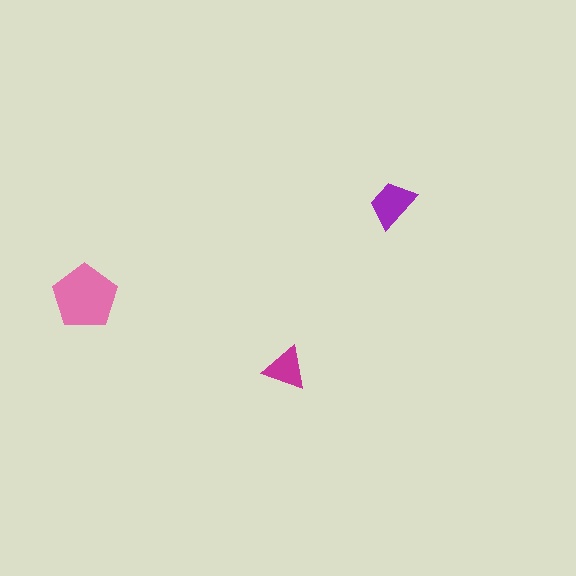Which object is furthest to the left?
The pink pentagon is leftmost.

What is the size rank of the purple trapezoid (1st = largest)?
2nd.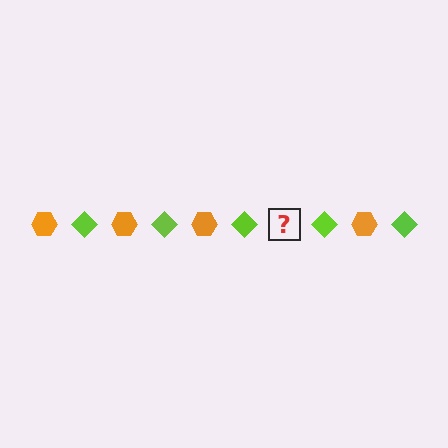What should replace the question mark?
The question mark should be replaced with an orange hexagon.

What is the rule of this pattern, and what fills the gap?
The rule is that the pattern alternates between orange hexagon and lime diamond. The gap should be filled with an orange hexagon.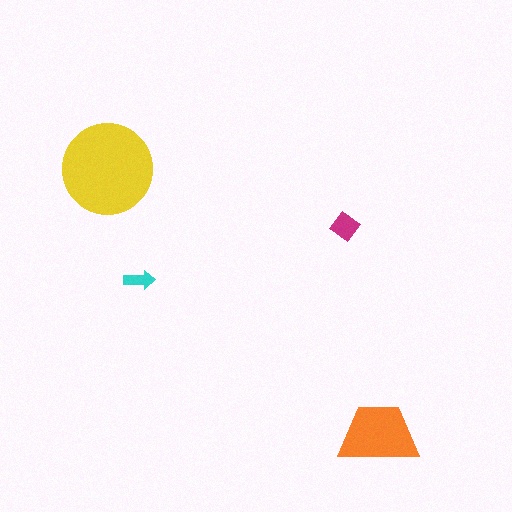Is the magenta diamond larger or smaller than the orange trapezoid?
Smaller.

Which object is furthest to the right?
The orange trapezoid is rightmost.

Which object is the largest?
The yellow circle.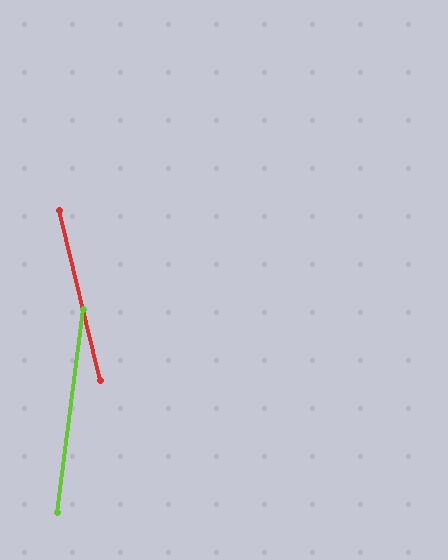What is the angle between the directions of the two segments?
Approximately 21 degrees.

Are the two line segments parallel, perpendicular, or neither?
Neither parallel nor perpendicular — they differ by about 21°.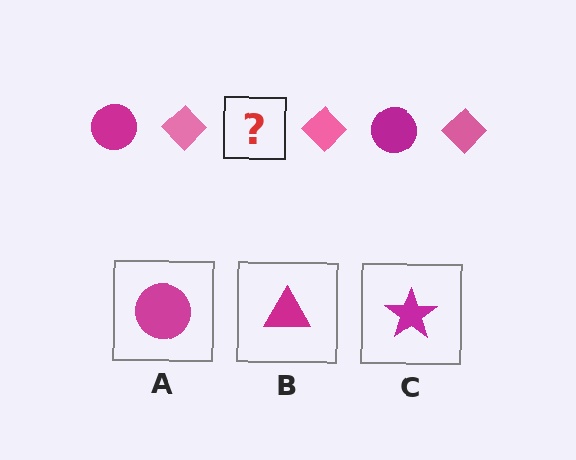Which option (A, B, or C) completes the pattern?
A.